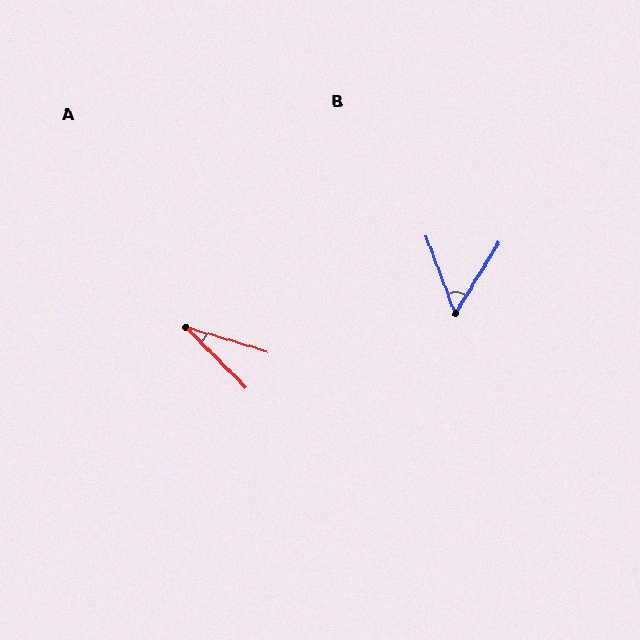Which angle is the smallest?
A, at approximately 28 degrees.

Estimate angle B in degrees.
Approximately 53 degrees.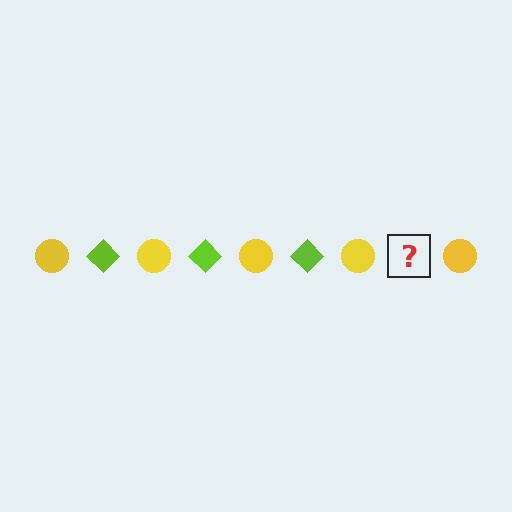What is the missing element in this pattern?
The missing element is a lime diamond.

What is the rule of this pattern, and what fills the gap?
The rule is that the pattern alternates between yellow circle and lime diamond. The gap should be filled with a lime diamond.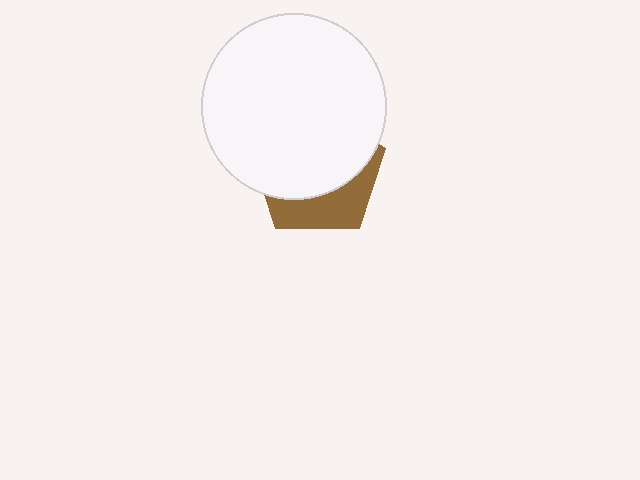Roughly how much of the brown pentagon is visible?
A small part of it is visible (roughly 33%).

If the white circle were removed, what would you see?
You would see the complete brown pentagon.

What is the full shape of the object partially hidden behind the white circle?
The partially hidden object is a brown pentagon.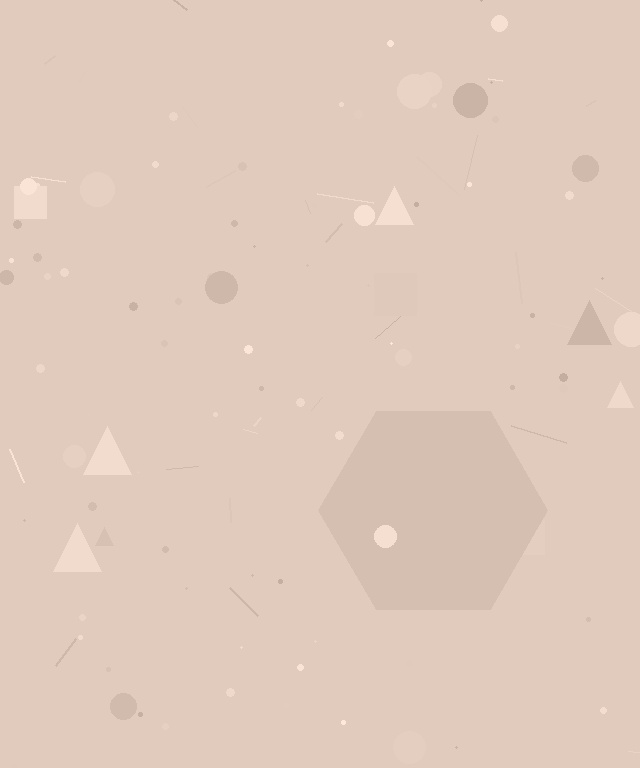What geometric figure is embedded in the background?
A hexagon is embedded in the background.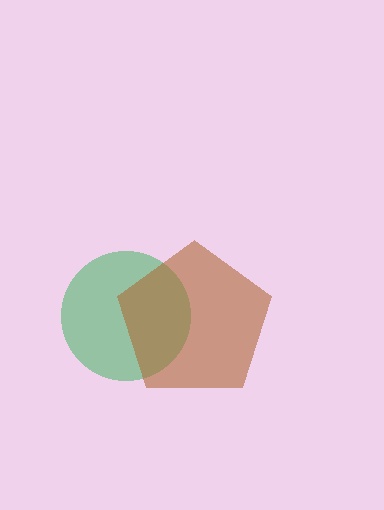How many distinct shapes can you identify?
There are 2 distinct shapes: a green circle, a brown pentagon.